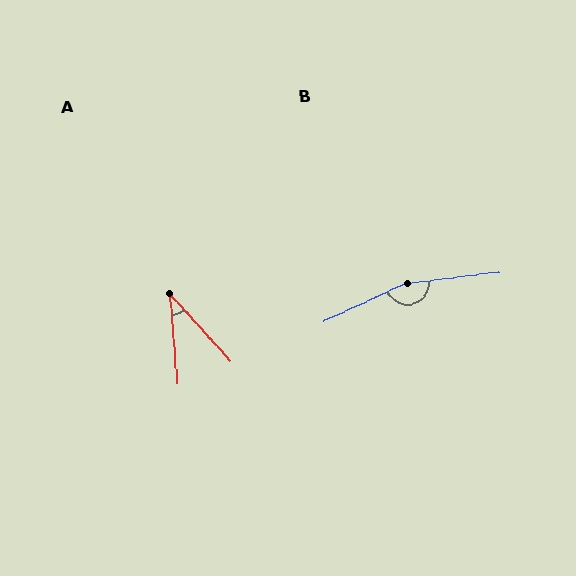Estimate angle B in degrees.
Approximately 162 degrees.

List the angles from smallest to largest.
A (38°), B (162°).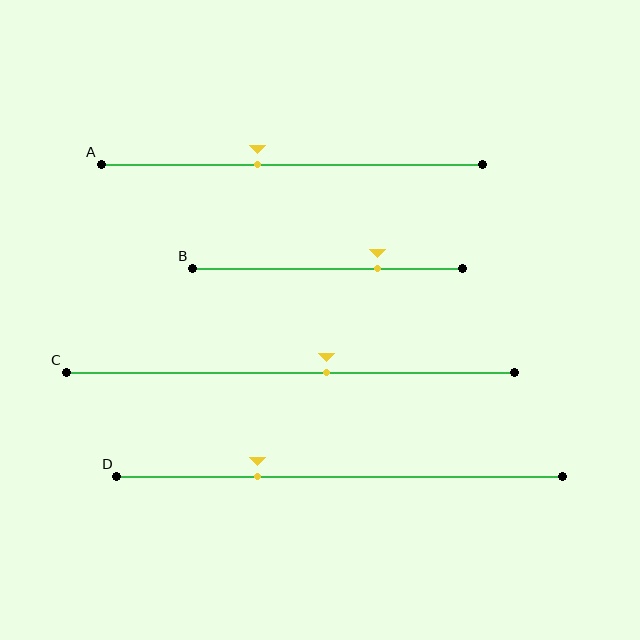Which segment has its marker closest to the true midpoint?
Segment C has its marker closest to the true midpoint.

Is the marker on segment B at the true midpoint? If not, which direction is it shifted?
No, the marker on segment B is shifted to the right by about 19% of the segment length.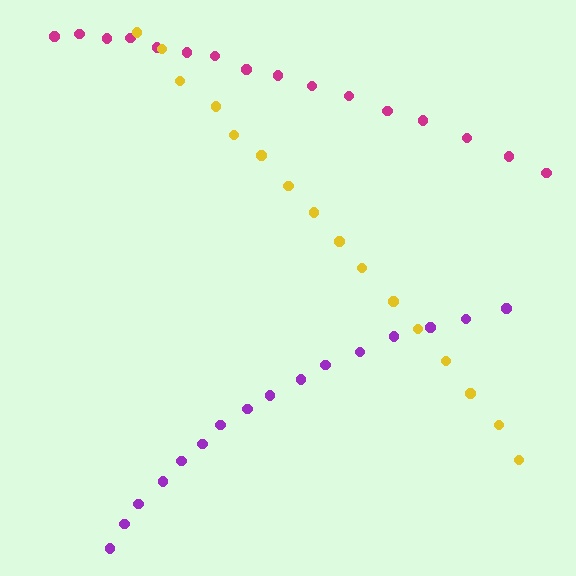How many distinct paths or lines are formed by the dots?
There are 3 distinct paths.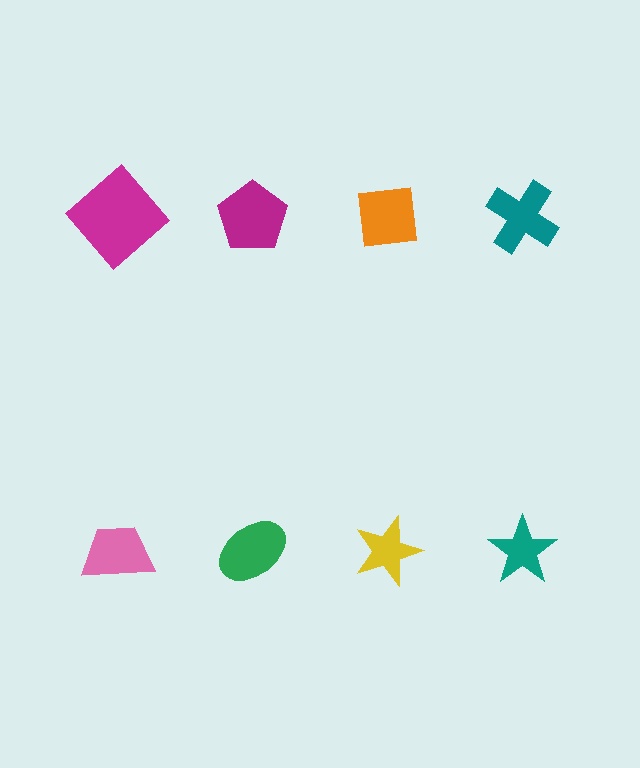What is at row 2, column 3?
A yellow star.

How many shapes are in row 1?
4 shapes.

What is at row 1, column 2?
A magenta pentagon.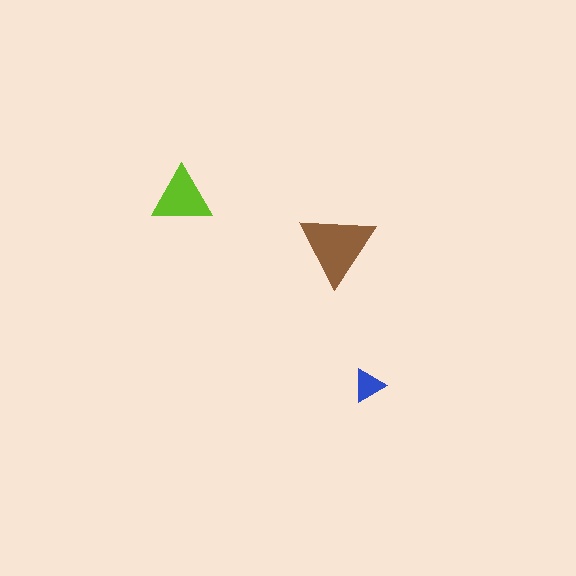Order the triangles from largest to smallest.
the brown one, the lime one, the blue one.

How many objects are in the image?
There are 3 objects in the image.